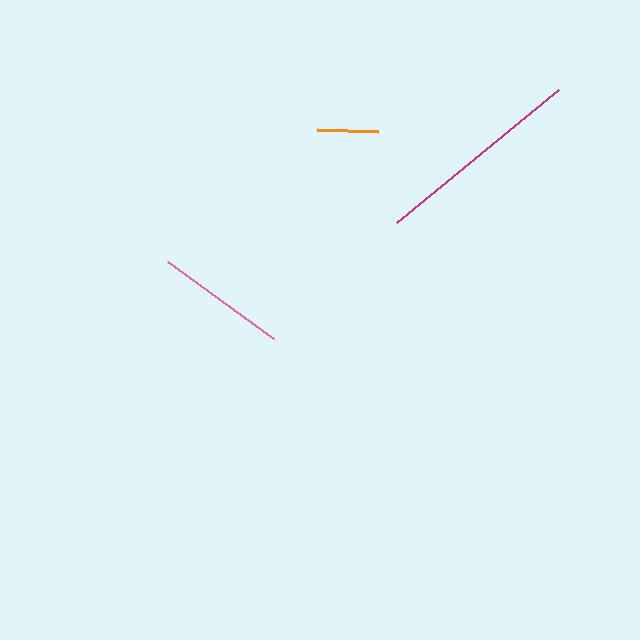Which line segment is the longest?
The magenta line is the longest at approximately 210 pixels.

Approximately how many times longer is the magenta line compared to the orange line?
The magenta line is approximately 3.4 times the length of the orange line.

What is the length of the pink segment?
The pink segment is approximately 131 pixels long.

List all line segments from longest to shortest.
From longest to shortest: magenta, pink, orange.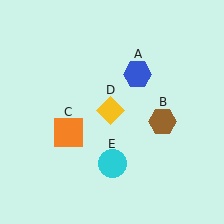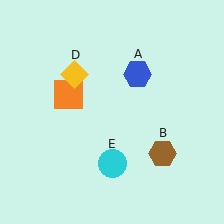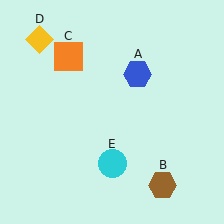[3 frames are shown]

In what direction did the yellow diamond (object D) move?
The yellow diamond (object D) moved up and to the left.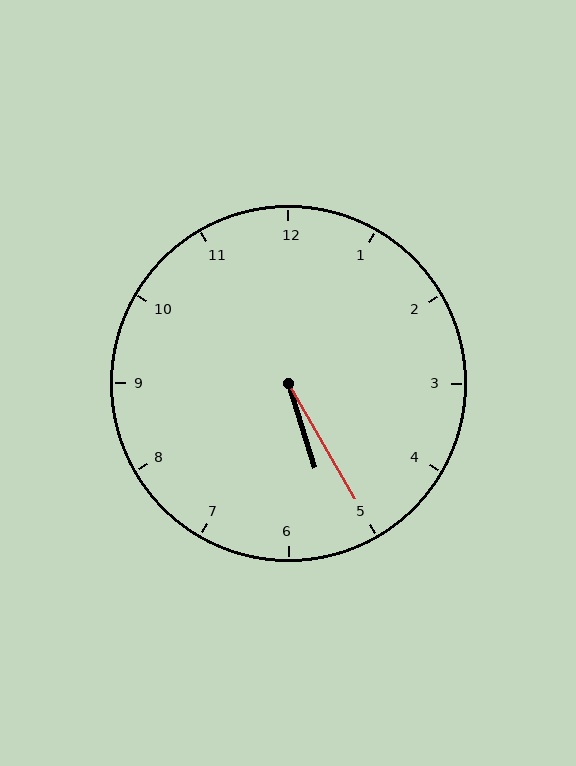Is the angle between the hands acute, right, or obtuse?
It is acute.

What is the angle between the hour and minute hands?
Approximately 12 degrees.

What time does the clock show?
5:25.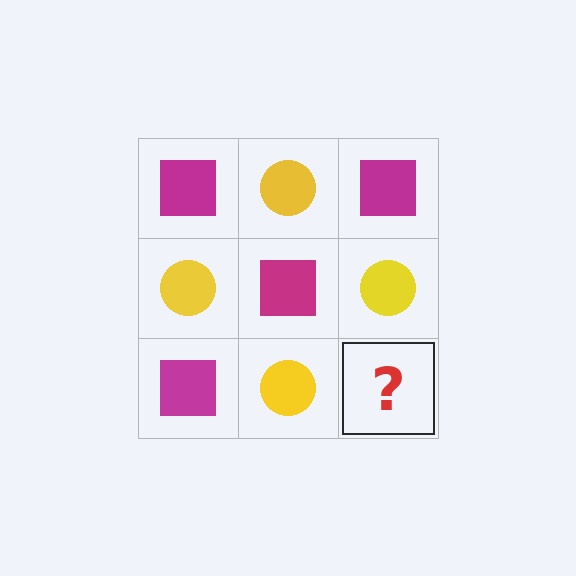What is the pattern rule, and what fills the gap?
The rule is that it alternates magenta square and yellow circle in a checkerboard pattern. The gap should be filled with a magenta square.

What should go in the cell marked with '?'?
The missing cell should contain a magenta square.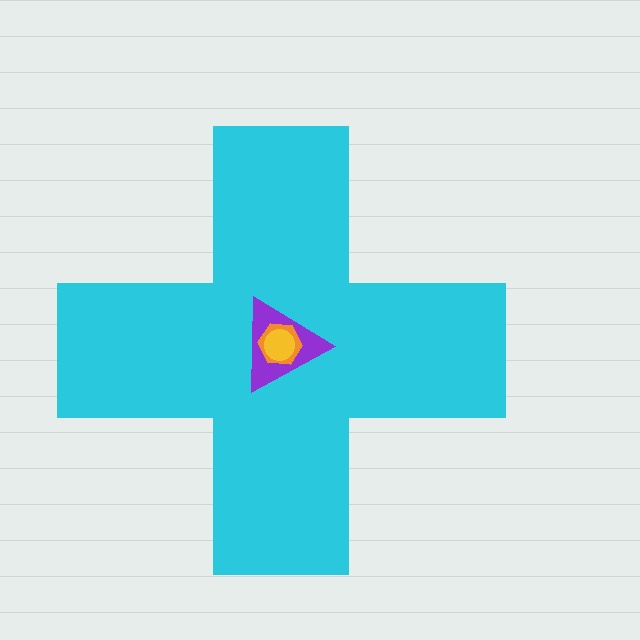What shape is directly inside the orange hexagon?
The yellow circle.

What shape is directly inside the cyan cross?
The purple triangle.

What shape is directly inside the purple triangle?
The orange hexagon.